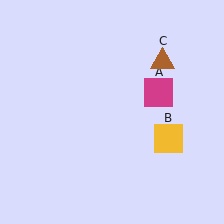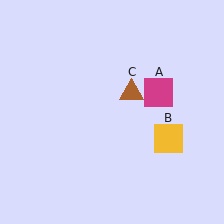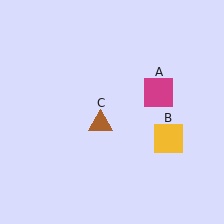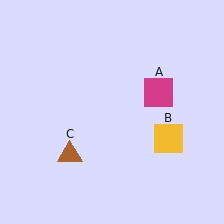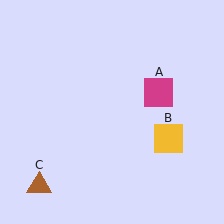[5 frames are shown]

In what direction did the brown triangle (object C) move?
The brown triangle (object C) moved down and to the left.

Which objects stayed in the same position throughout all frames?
Magenta square (object A) and yellow square (object B) remained stationary.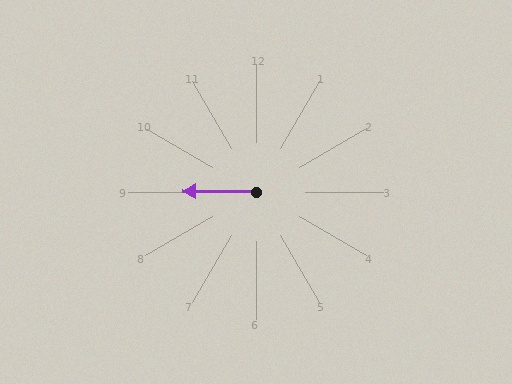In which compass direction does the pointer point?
West.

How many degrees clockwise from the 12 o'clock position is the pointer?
Approximately 271 degrees.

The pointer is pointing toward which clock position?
Roughly 9 o'clock.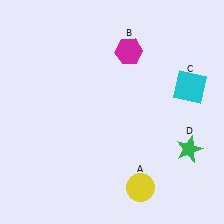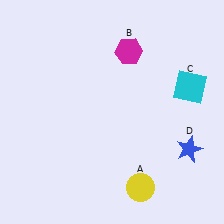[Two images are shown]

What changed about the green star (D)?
In Image 1, D is green. In Image 2, it changed to blue.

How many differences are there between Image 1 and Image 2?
There is 1 difference between the two images.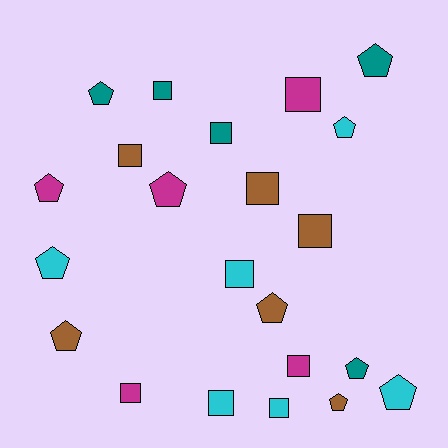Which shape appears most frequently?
Pentagon, with 11 objects.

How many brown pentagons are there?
There are 3 brown pentagons.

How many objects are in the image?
There are 22 objects.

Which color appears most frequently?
Cyan, with 6 objects.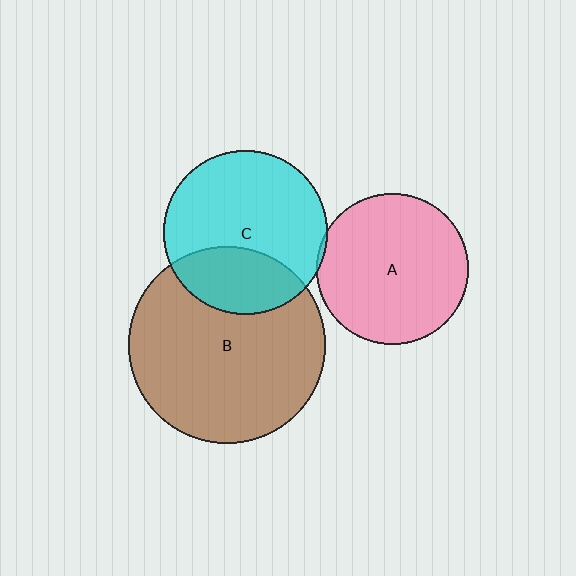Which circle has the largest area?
Circle B (brown).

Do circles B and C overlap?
Yes.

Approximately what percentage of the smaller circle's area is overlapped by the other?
Approximately 30%.